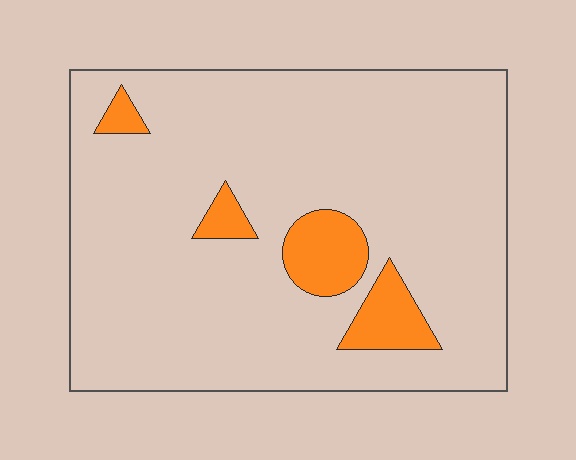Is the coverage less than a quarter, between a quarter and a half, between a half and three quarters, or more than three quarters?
Less than a quarter.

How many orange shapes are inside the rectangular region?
4.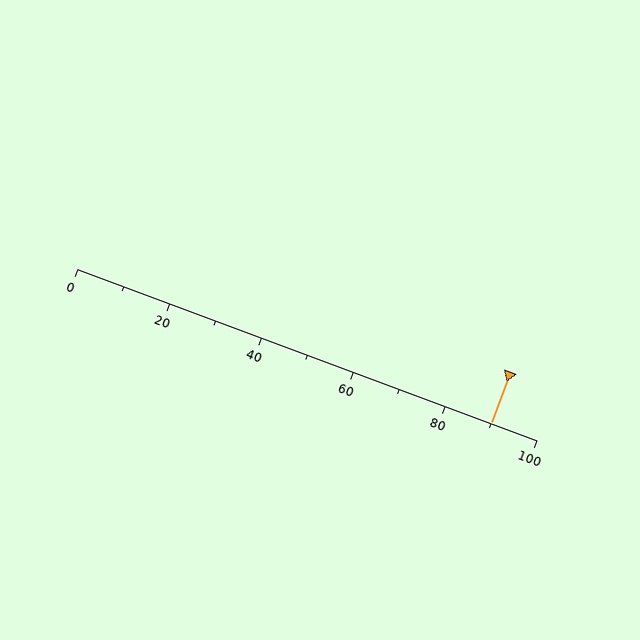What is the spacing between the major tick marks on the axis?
The major ticks are spaced 20 apart.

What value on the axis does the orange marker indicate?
The marker indicates approximately 90.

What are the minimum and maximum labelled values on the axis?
The axis runs from 0 to 100.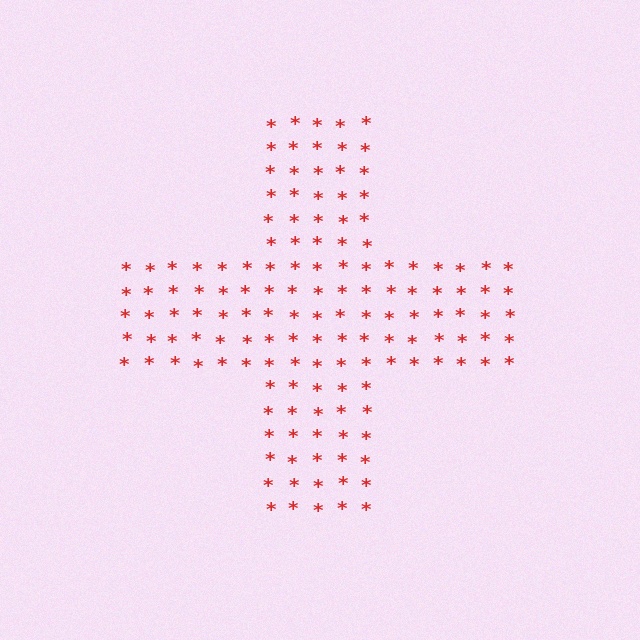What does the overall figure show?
The overall figure shows a cross.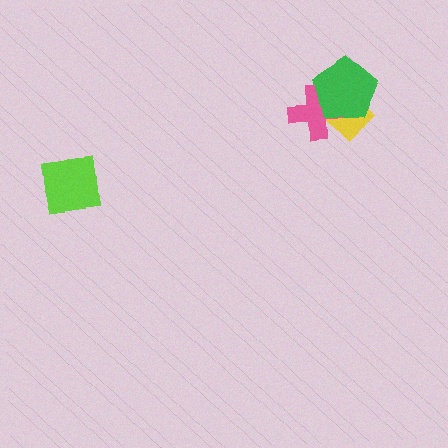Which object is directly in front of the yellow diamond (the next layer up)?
The pink cross is directly in front of the yellow diamond.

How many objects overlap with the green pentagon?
2 objects overlap with the green pentagon.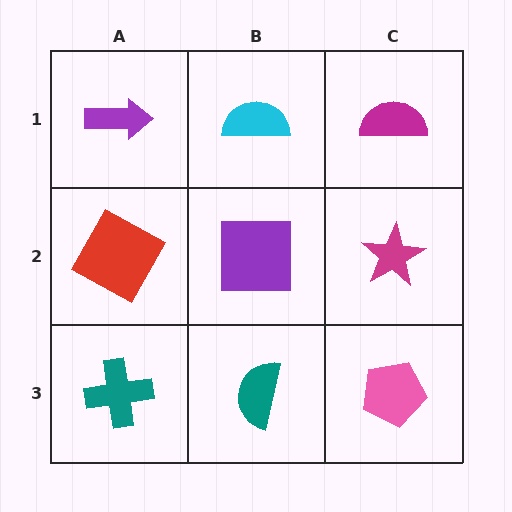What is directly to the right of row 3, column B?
A pink pentagon.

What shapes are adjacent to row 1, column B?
A purple square (row 2, column B), a purple arrow (row 1, column A), a magenta semicircle (row 1, column C).